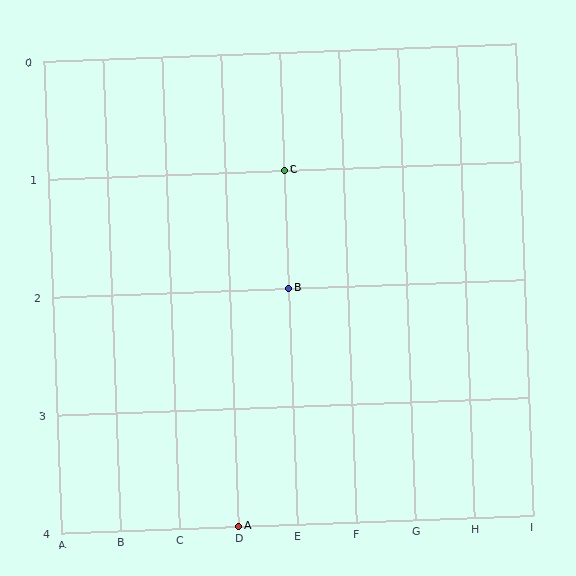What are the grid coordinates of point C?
Point C is at grid coordinates (E, 1).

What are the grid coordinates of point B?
Point B is at grid coordinates (E, 2).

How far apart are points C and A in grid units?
Points C and A are 1 column and 3 rows apart (about 3.2 grid units diagonally).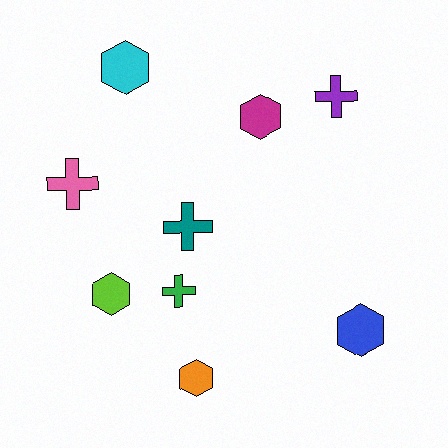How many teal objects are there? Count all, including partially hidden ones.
There is 1 teal object.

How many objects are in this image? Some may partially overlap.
There are 9 objects.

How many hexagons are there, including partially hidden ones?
There are 5 hexagons.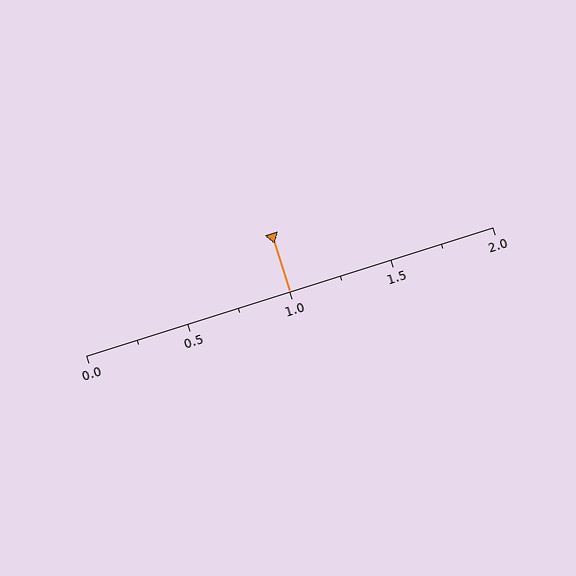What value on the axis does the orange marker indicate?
The marker indicates approximately 1.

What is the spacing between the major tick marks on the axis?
The major ticks are spaced 0.5 apart.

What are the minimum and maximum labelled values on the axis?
The axis runs from 0.0 to 2.0.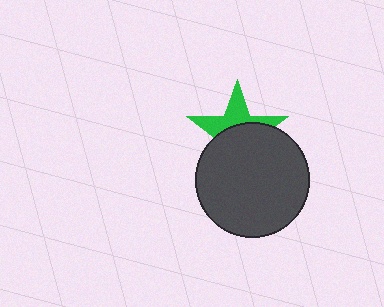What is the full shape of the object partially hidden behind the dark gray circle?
The partially hidden object is a green star.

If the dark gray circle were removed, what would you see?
You would see the complete green star.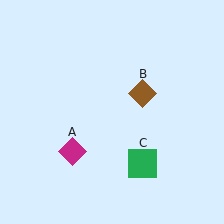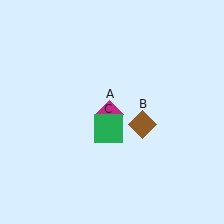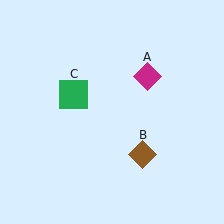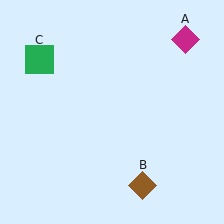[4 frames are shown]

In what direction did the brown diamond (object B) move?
The brown diamond (object B) moved down.